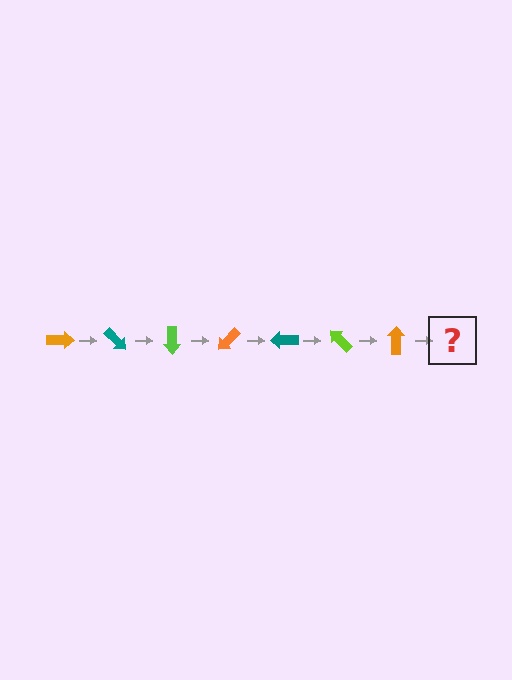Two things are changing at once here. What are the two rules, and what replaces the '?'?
The two rules are that it rotates 45 degrees each step and the color cycles through orange, teal, and lime. The '?' should be a teal arrow, rotated 315 degrees from the start.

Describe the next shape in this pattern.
It should be a teal arrow, rotated 315 degrees from the start.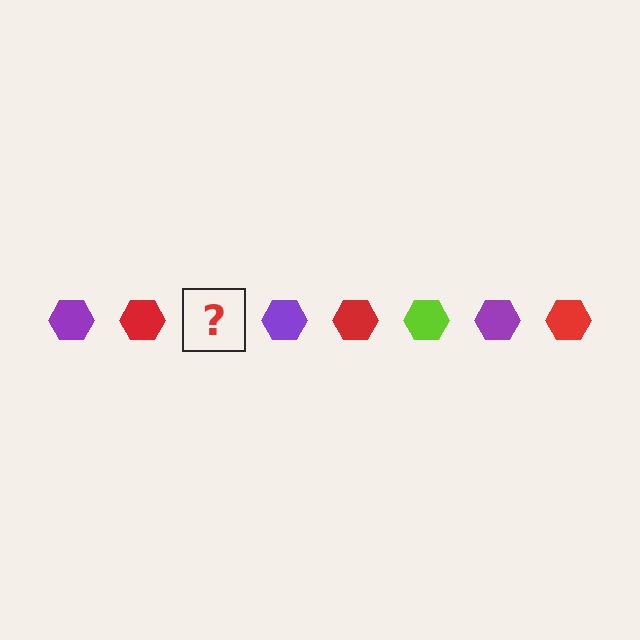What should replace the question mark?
The question mark should be replaced with a lime hexagon.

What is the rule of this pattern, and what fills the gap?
The rule is that the pattern cycles through purple, red, lime hexagons. The gap should be filled with a lime hexagon.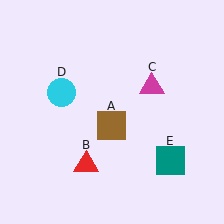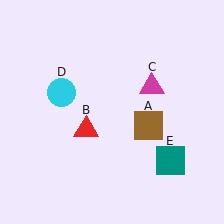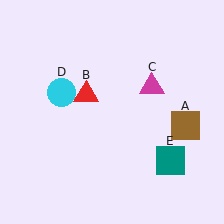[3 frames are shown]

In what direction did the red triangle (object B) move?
The red triangle (object B) moved up.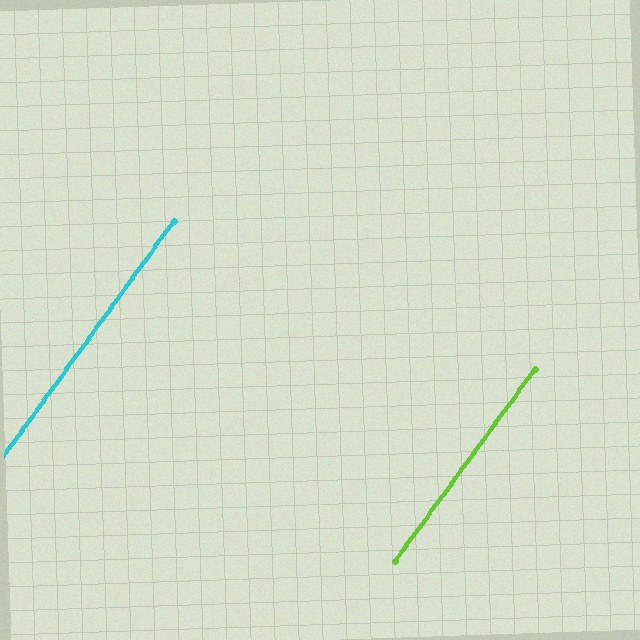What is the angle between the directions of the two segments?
Approximately 0 degrees.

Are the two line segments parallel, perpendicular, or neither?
Parallel — their directions differ by only 0.2°.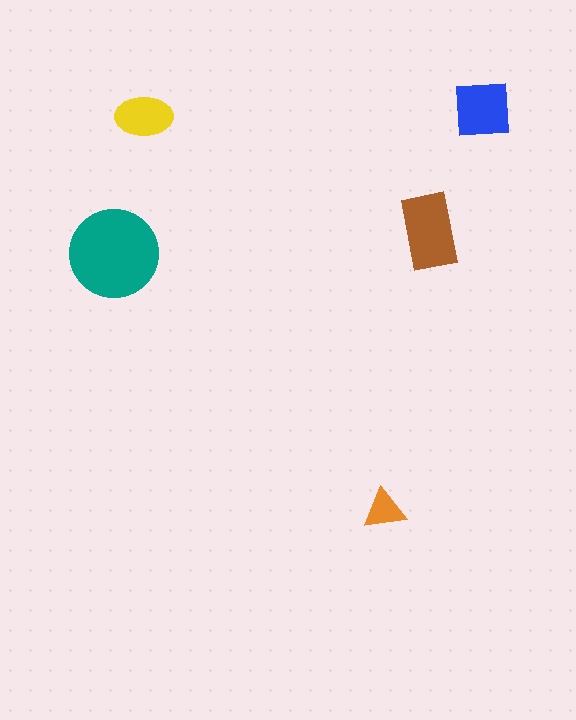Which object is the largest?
The teal circle.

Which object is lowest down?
The orange triangle is bottommost.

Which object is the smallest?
The orange triangle.